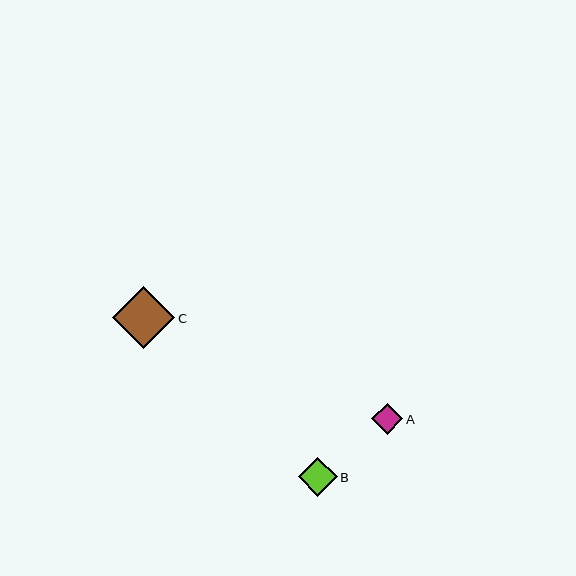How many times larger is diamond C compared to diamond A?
Diamond C is approximately 2.0 times the size of diamond A.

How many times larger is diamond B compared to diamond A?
Diamond B is approximately 1.3 times the size of diamond A.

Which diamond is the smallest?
Diamond A is the smallest with a size of approximately 31 pixels.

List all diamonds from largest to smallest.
From largest to smallest: C, B, A.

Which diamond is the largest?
Diamond C is the largest with a size of approximately 62 pixels.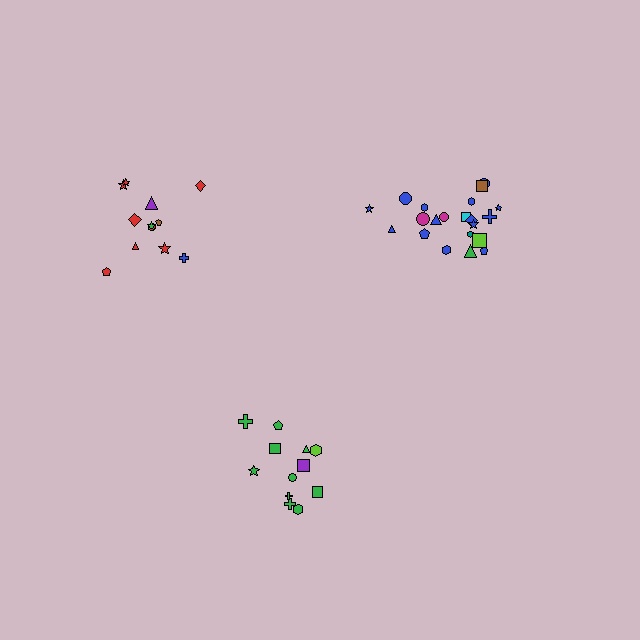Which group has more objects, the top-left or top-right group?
The top-right group.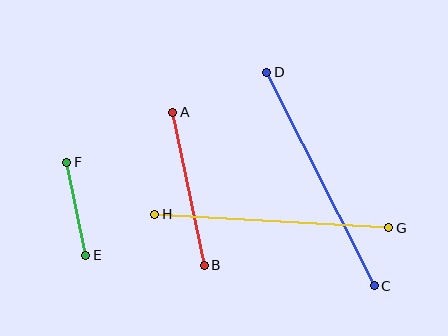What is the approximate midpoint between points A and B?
The midpoint is at approximately (189, 189) pixels.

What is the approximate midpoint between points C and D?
The midpoint is at approximately (320, 179) pixels.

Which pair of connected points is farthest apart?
Points C and D are farthest apart.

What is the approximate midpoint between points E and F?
The midpoint is at approximately (76, 209) pixels.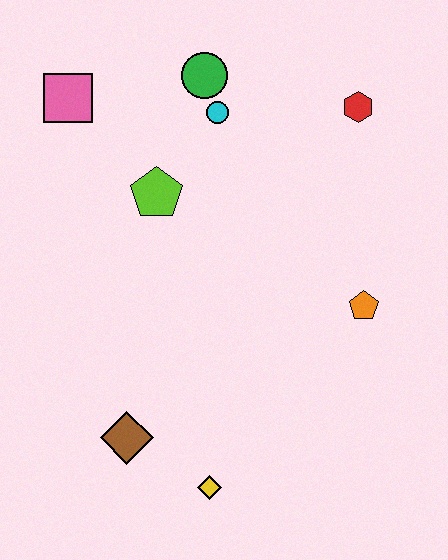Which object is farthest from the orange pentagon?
The pink square is farthest from the orange pentagon.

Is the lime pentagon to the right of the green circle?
No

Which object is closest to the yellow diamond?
The brown diamond is closest to the yellow diamond.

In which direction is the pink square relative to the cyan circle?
The pink square is to the left of the cyan circle.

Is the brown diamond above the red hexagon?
No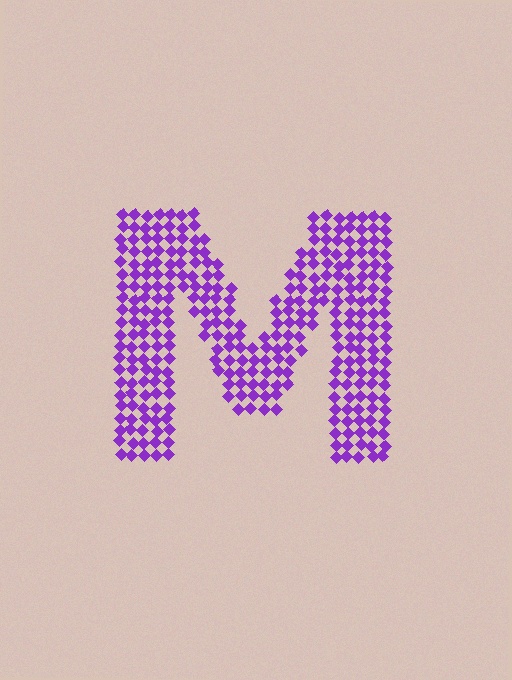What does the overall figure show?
The overall figure shows the letter M.